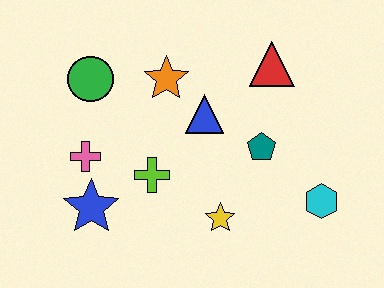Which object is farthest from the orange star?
The cyan hexagon is farthest from the orange star.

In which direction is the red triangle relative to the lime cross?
The red triangle is to the right of the lime cross.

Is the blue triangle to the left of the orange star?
No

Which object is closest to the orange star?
The blue triangle is closest to the orange star.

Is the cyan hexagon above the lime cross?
No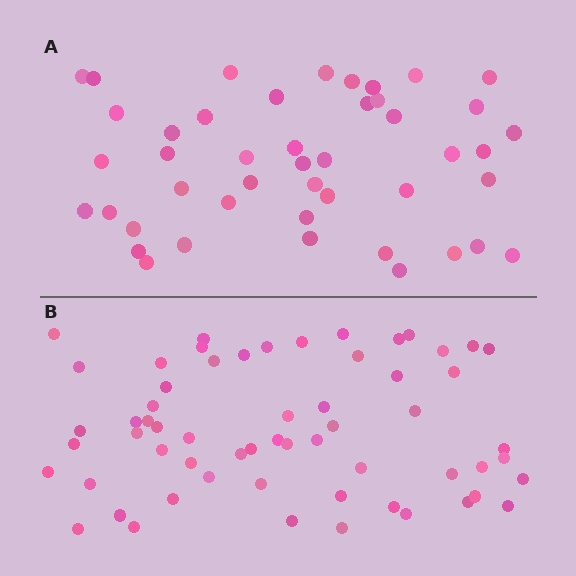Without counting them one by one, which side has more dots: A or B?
Region B (the bottom region) has more dots.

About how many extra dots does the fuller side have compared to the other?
Region B has approximately 15 more dots than region A.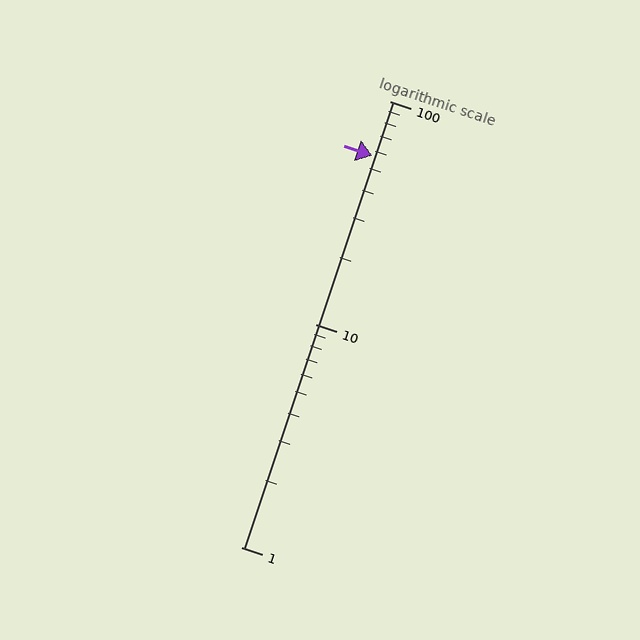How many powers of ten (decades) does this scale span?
The scale spans 2 decades, from 1 to 100.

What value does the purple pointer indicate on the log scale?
The pointer indicates approximately 57.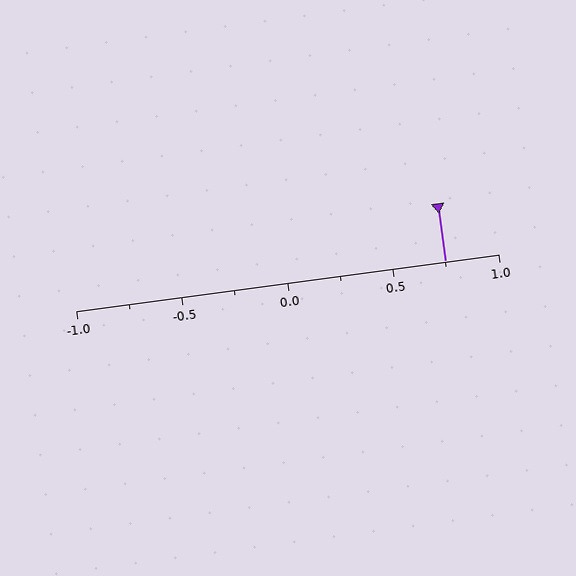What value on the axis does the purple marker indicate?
The marker indicates approximately 0.75.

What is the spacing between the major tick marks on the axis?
The major ticks are spaced 0.5 apart.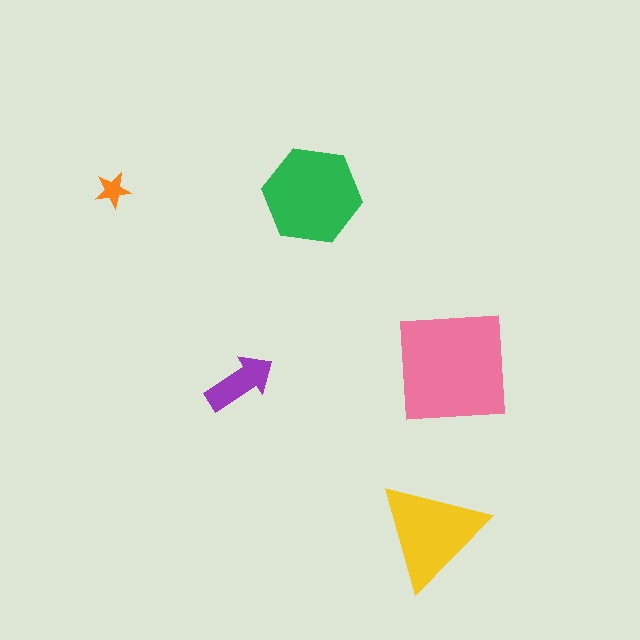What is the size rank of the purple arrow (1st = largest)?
4th.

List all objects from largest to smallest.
The pink square, the green hexagon, the yellow triangle, the purple arrow, the orange star.